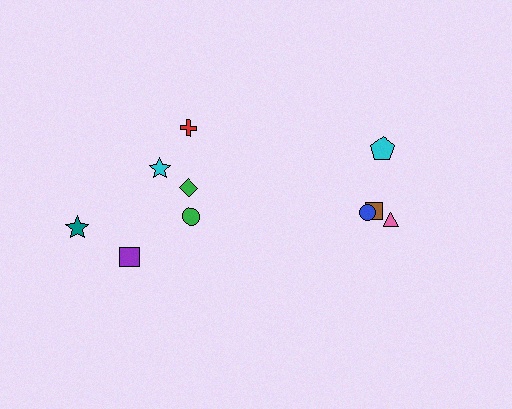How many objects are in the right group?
There are 4 objects.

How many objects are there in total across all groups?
There are 10 objects.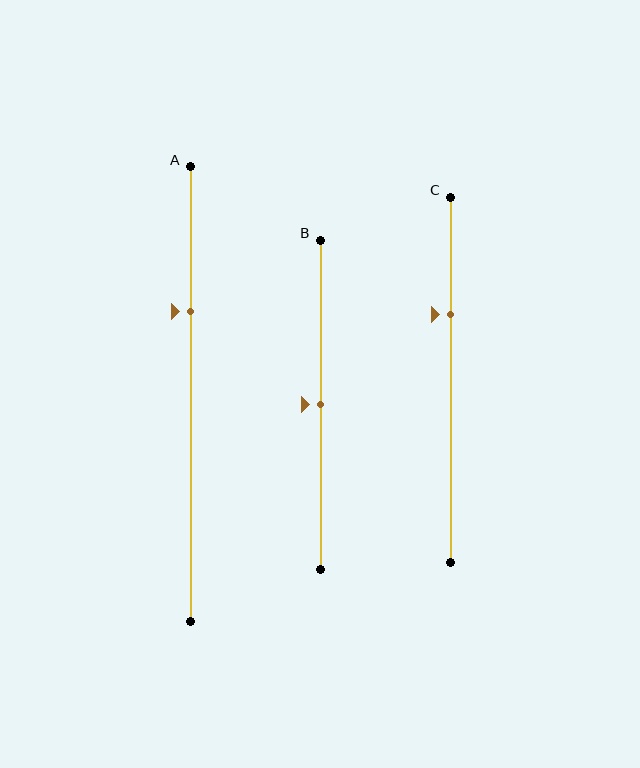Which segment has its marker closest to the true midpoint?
Segment B has its marker closest to the true midpoint.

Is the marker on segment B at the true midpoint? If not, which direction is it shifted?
Yes, the marker on segment B is at the true midpoint.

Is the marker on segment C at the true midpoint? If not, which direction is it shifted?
No, the marker on segment C is shifted upward by about 18% of the segment length.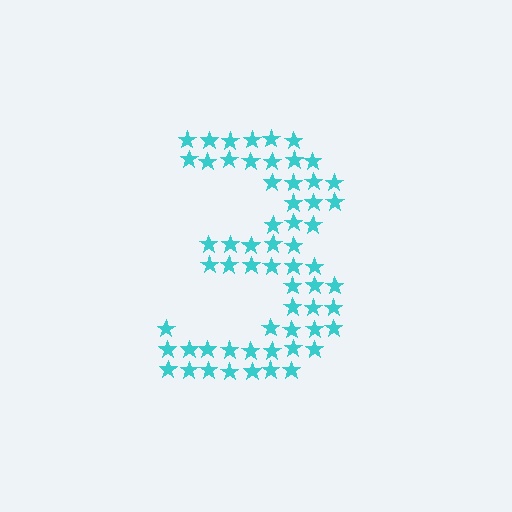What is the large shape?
The large shape is the digit 3.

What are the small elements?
The small elements are stars.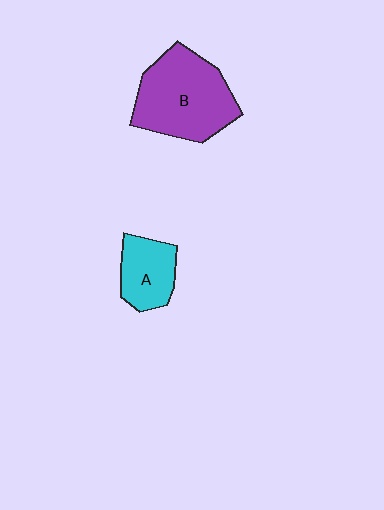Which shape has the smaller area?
Shape A (cyan).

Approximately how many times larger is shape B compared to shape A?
Approximately 2.0 times.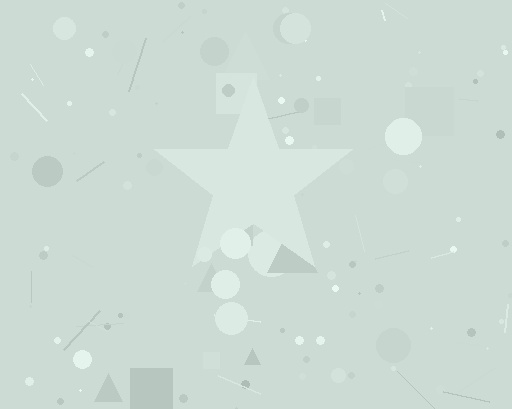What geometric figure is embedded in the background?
A star is embedded in the background.